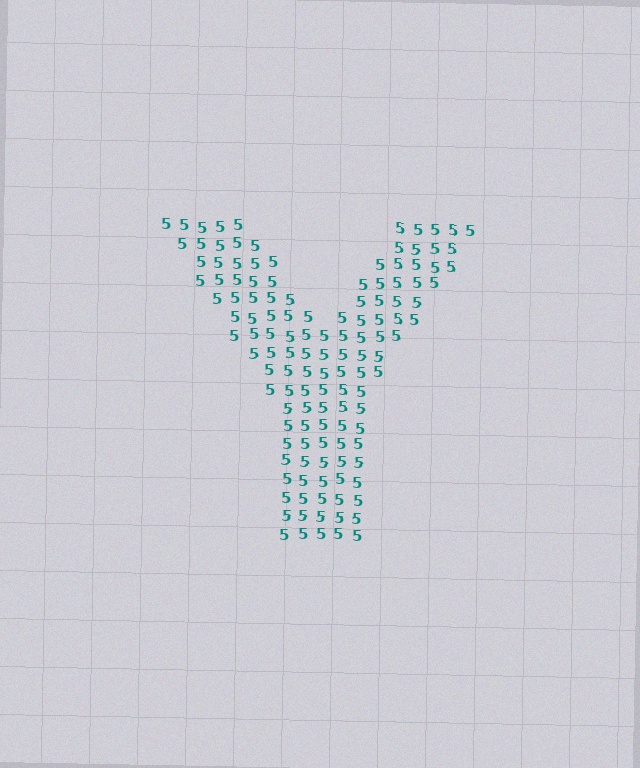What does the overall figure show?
The overall figure shows the letter Y.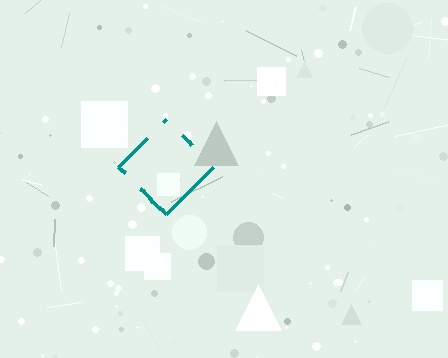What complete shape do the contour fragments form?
The contour fragments form a diamond.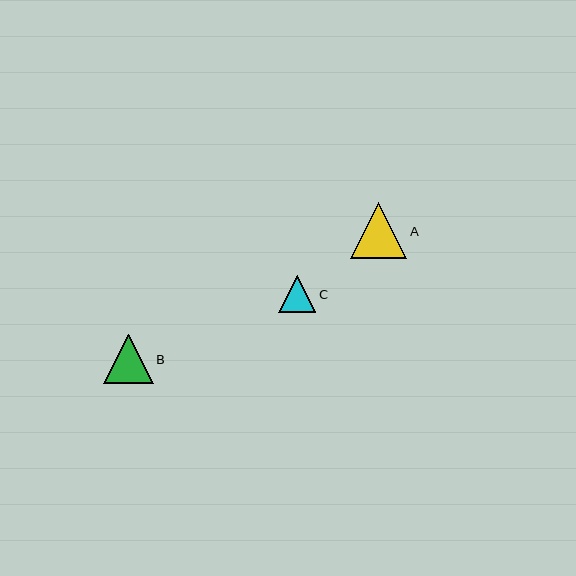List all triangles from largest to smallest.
From largest to smallest: A, B, C.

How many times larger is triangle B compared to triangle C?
Triangle B is approximately 1.4 times the size of triangle C.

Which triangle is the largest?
Triangle A is the largest with a size of approximately 56 pixels.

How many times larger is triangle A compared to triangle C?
Triangle A is approximately 1.5 times the size of triangle C.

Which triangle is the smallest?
Triangle C is the smallest with a size of approximately 37 pixels.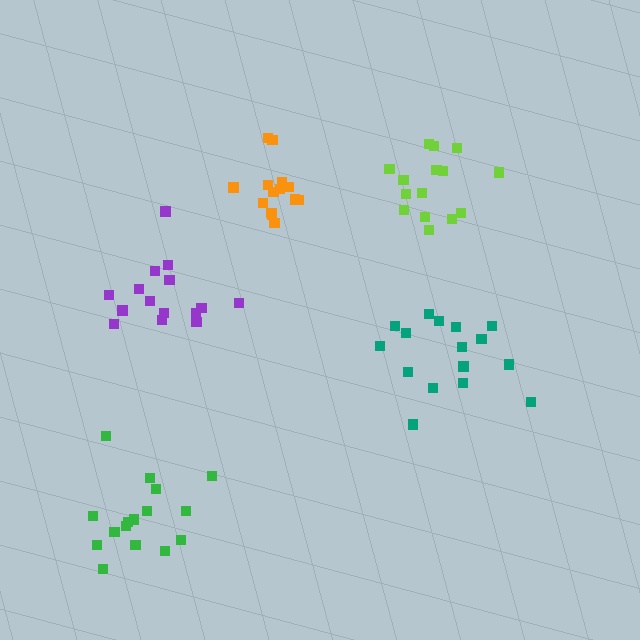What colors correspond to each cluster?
The clusters are colored: teal, purple, green, orange, lime.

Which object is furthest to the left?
The green cluster is leftmost.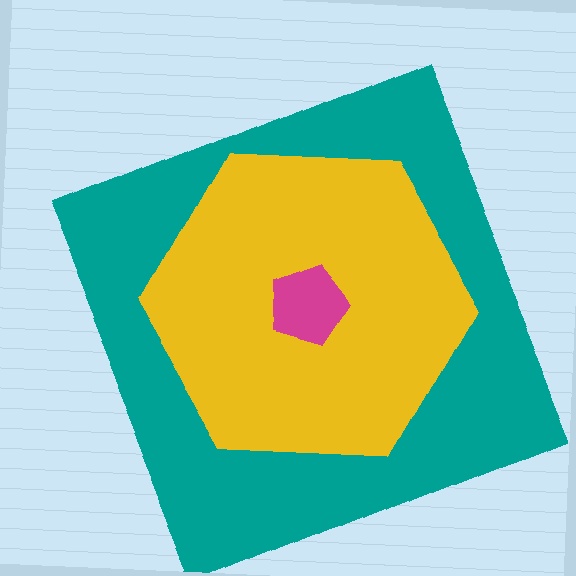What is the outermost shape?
The teal square.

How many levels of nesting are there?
3.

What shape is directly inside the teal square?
The yellow hexagon.